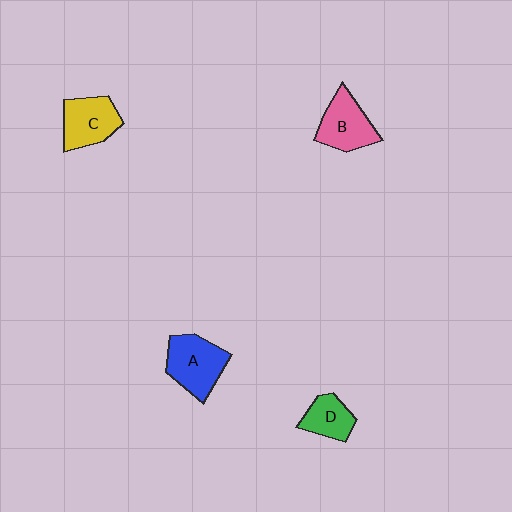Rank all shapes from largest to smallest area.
From largest to smallest: A (blue), B (pink), C (yellow), D (green).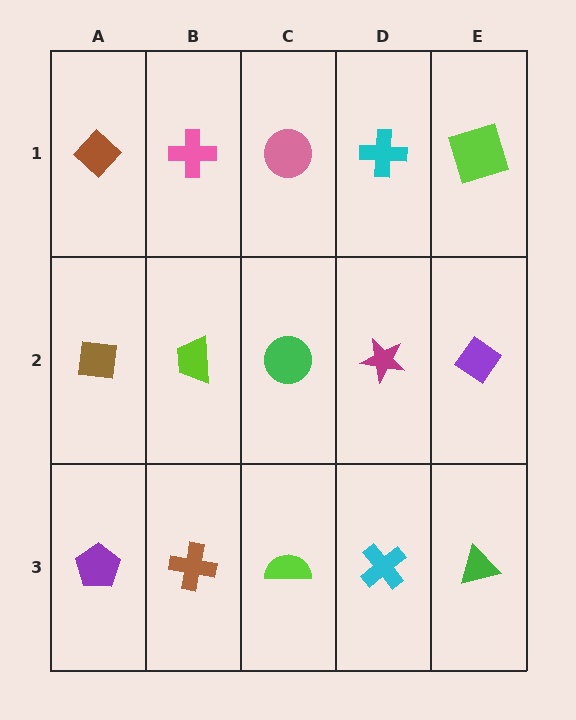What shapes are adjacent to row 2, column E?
A lime square (row 1, column E), a green triangle (row 3, column E), a magenta star (row 2, column D).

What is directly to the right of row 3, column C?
A cyan cross.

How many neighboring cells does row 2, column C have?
4.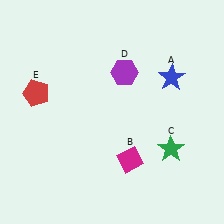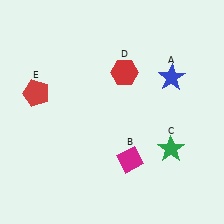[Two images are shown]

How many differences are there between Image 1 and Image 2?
There is 1 difference between the two images.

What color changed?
The hexagon (D) changed from purple in Image 1 to red in Image 2.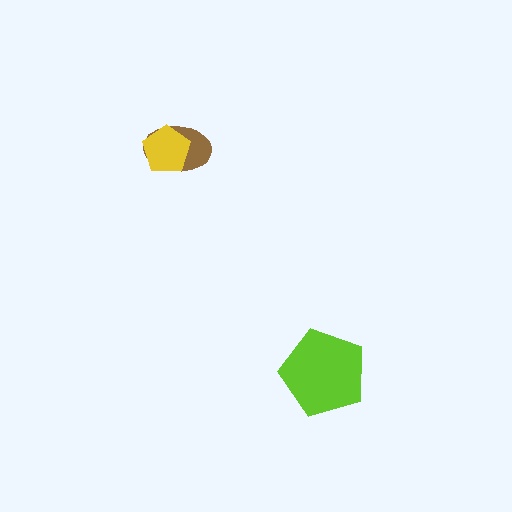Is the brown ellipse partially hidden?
Yes, it is partially covered by another shape.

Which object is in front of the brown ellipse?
The yellow pentagon is in front of the brown ellipse.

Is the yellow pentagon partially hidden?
No, no other shape covers it.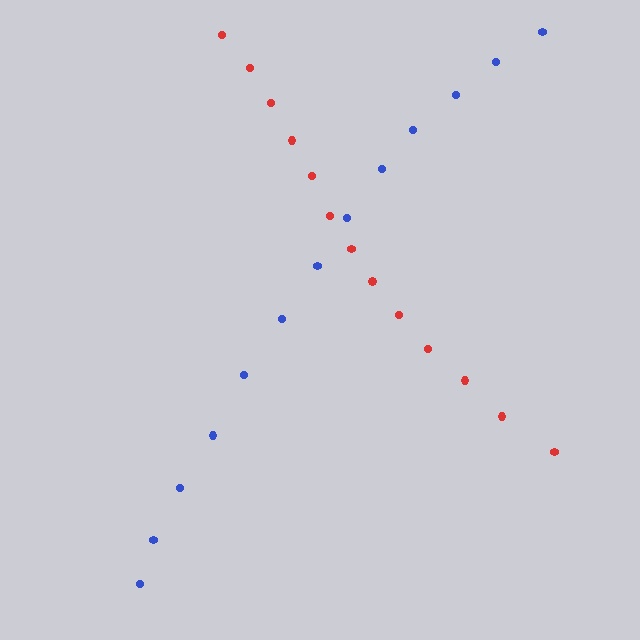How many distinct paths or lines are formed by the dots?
There are 2 distinct paths.